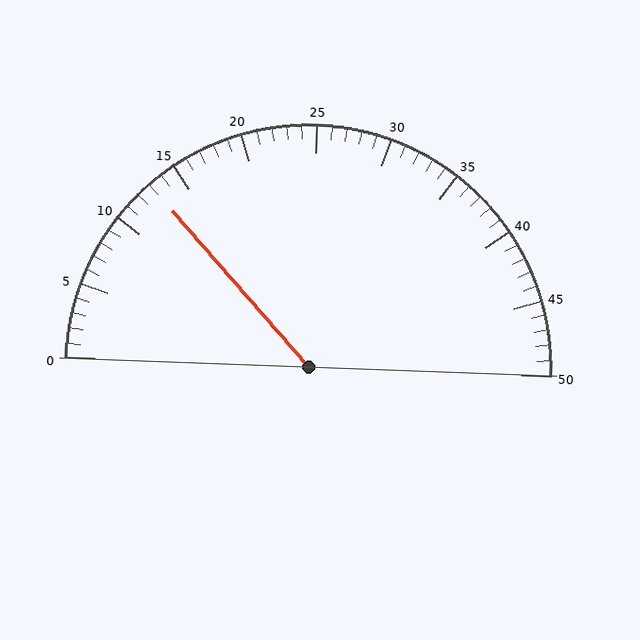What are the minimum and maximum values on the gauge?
The gauge ranges from 0 to 50.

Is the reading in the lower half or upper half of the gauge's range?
The reading is in the lower half of the range (0 to 50).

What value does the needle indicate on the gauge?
The needle indicates approximately 13.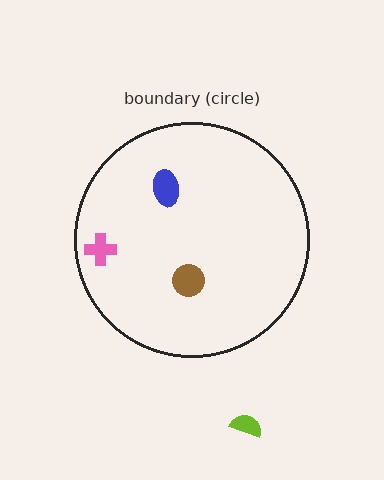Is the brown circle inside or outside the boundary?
Inside.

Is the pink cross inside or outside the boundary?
Inside.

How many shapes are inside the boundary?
3 inside, 1 outside.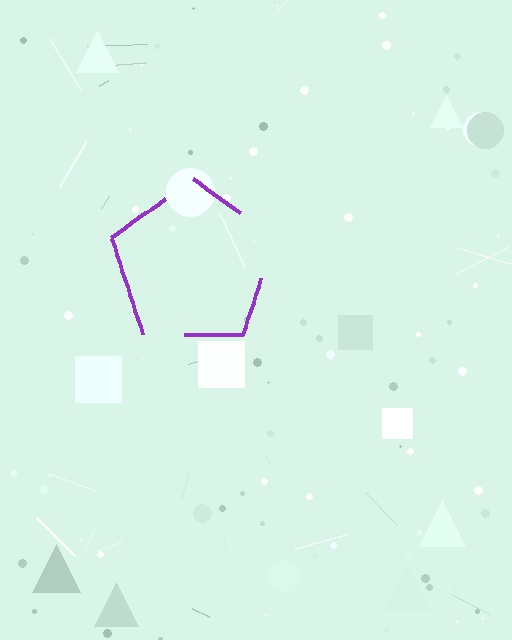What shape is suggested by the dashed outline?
The dashed outline suggests a pentagon.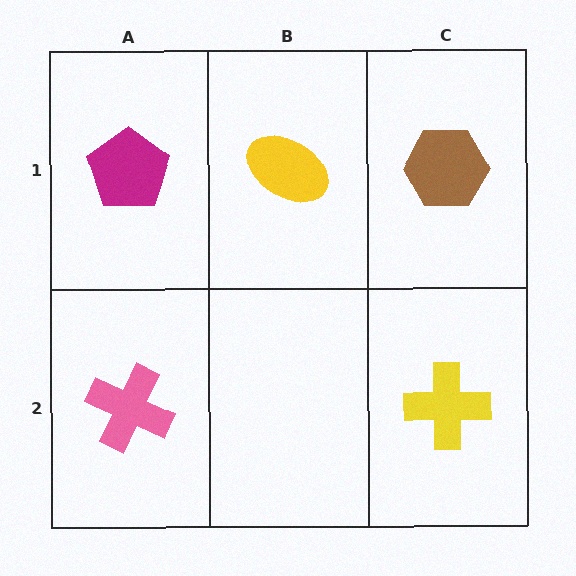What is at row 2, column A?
A pink cross.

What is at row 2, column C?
A yellow cross.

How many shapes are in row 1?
3 shapes.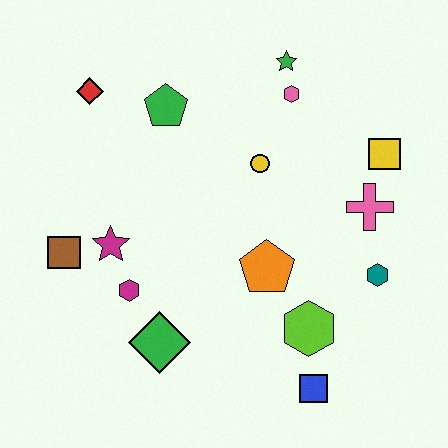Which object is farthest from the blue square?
The red diamond is farthest from the blue square.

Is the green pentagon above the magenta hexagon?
Yes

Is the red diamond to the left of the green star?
Yes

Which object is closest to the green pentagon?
The red diamond is closest to the green pentagon.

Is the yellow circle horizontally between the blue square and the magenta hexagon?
Yes